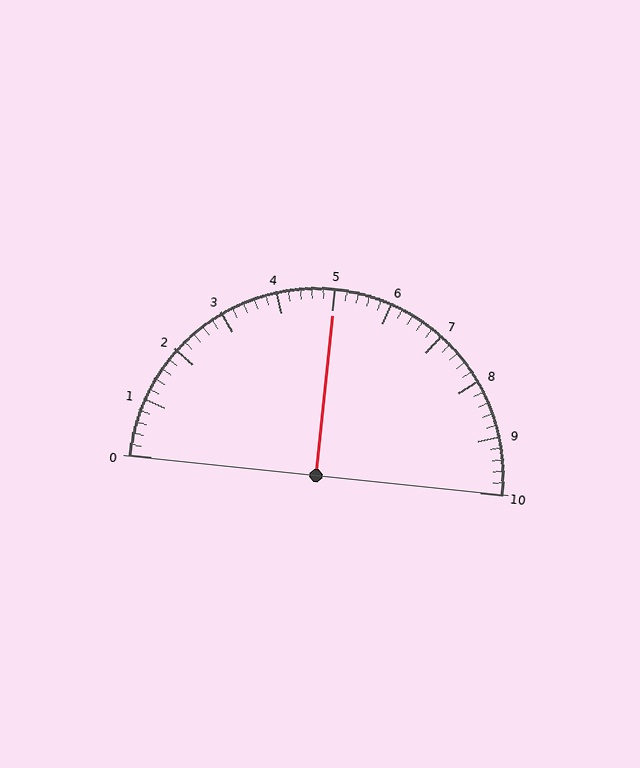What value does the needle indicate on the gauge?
The needle indicates approximately 5.0.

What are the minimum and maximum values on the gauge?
The gauge ranges from 0 to 10.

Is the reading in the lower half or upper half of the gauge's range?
The reading is in the upper half of the range (0 to 10).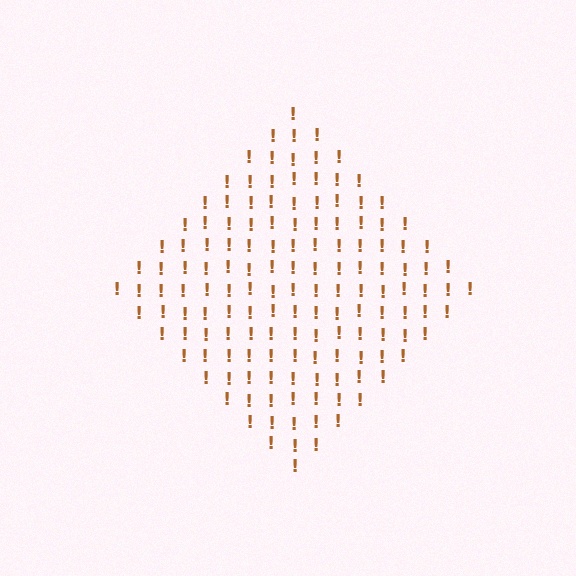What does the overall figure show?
The overall figure shows a diamond.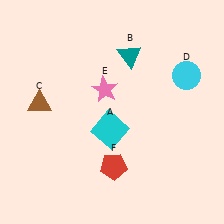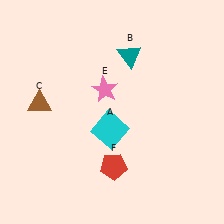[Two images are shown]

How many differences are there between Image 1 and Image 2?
There is 1 difference between the two images.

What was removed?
The cyan circle (D) was removed in Image 2.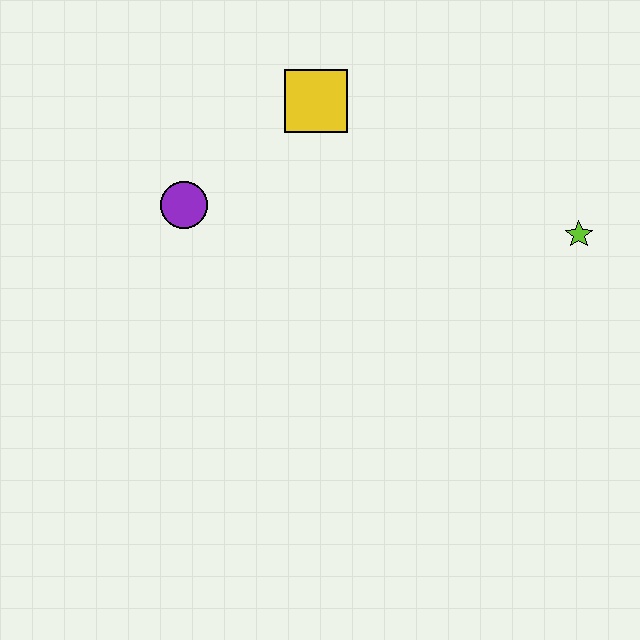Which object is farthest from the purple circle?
The lime star is farthest from the purple circle.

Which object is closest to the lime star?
The yellow square is closest to the lime star.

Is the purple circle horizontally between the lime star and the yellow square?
No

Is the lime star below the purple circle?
Yes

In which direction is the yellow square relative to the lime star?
The yellow square is to the left of the lime star.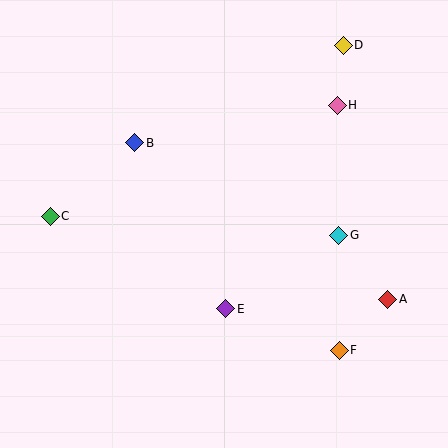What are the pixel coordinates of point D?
Point D is at (343, 46).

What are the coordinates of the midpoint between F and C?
The midpoint between F and C is at (195, 283).